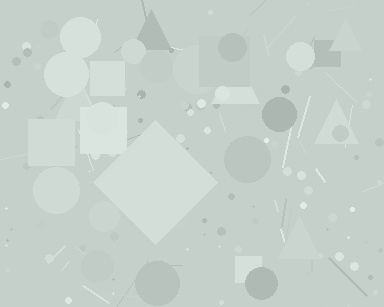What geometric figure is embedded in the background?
A diamond is embedded in the background.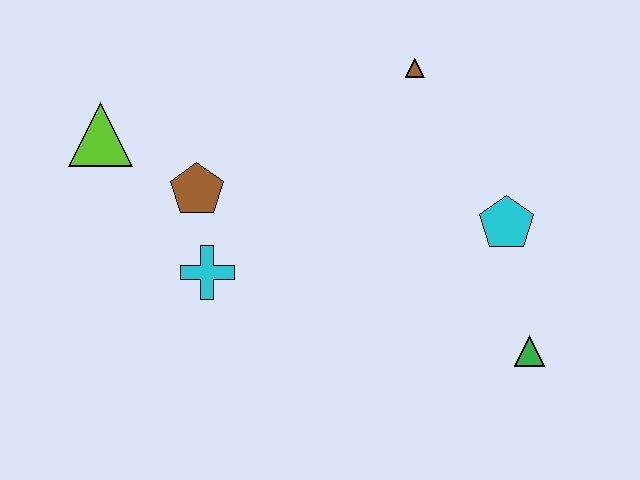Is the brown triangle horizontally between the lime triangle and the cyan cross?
No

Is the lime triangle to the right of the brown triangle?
No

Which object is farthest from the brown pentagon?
The green triangle is farthest from the brown pentagon.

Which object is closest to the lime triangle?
The brown pentagon is closest to the lime triangle.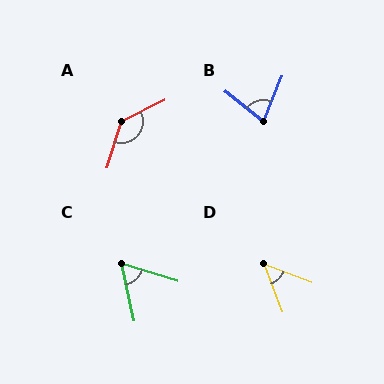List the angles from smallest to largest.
D (48°), C (61°), B (73°), A (133°).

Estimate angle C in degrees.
Approximately 61 degrees.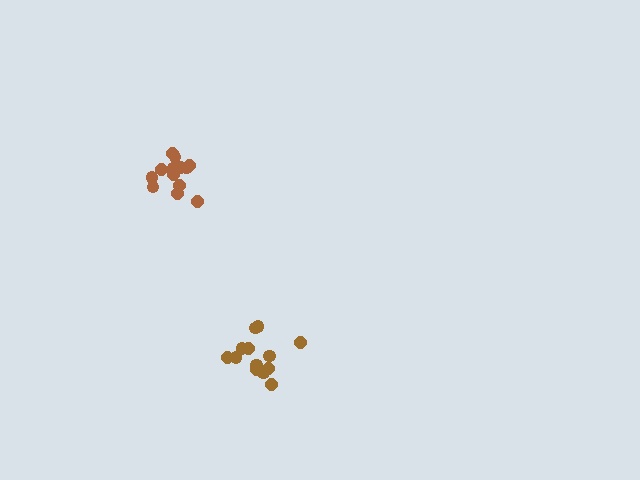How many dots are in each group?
Group 1: 13 dots, Group 2: 14 dots (27 total).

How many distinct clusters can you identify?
There are 2 distinct clusters.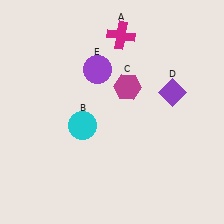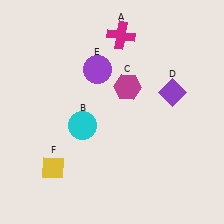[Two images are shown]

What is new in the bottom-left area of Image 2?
A yellow diamond (F) was added in the bottom-left area of Image 2.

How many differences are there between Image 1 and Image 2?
There is 1 difference between the two images.